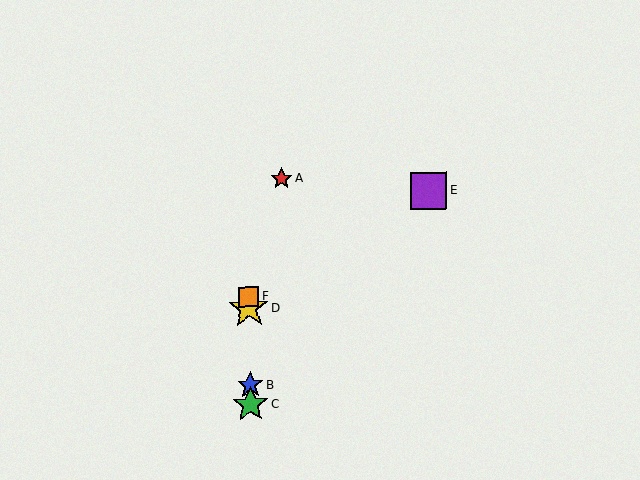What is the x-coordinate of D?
Object D is at x≈249.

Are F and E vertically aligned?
No, F is at x≈249 and E is at x≈429.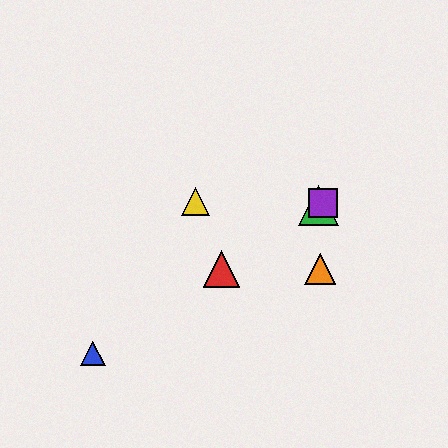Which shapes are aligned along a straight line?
The red triangle, the blue triangle, the green triangle, the purple square are aligned along a straight line.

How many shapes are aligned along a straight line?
4 shapes (the red triangle, the blue triangle, the green triangle, the purple square) are aligned along a straight line.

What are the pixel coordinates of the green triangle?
The green triangle is at (319, 206).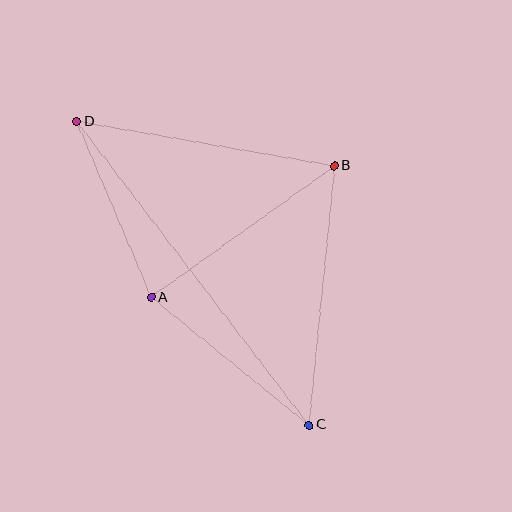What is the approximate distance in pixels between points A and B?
The distance between A and B is approximately 226 pixels.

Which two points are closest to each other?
Points A and D are closest to each other.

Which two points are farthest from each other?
Points C and D are farthest from each other.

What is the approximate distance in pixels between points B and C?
The distance between B and C is approximately 260 pixels.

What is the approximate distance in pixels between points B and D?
The distance between B and D is approximately 261 pixels.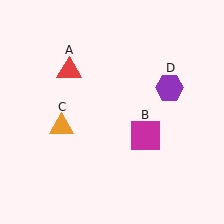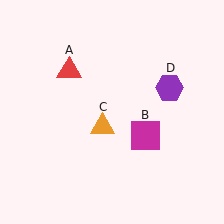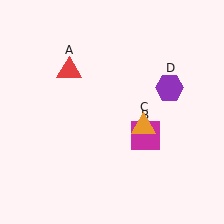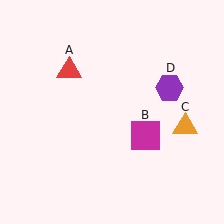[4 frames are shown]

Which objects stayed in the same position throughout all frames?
Red triangle (object A) and magenta square (object B) and purple hexagon (object D) remained stationary.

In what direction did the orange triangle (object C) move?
The orange triangle (object C) moved right.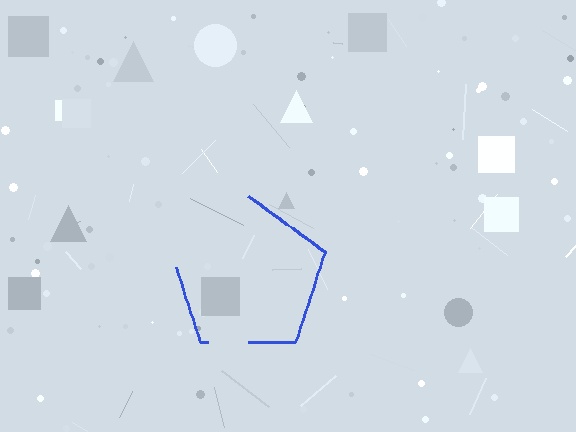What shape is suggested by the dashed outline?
The dashed outline suggests a pentagon.